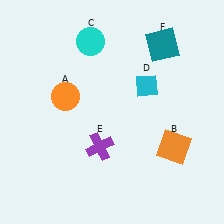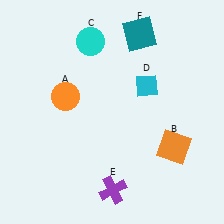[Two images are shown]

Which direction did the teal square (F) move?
The teal square (F) moved left.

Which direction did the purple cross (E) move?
The purple cross (E) moved down.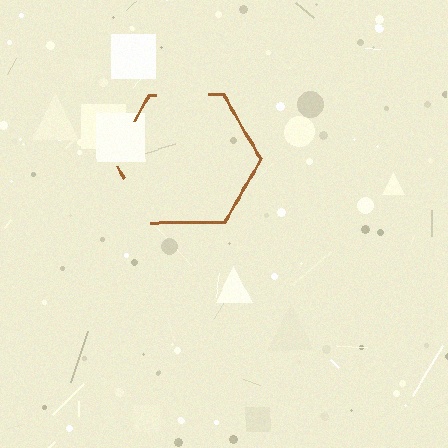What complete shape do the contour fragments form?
The contour fragments form a hexagon.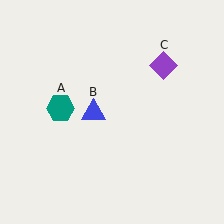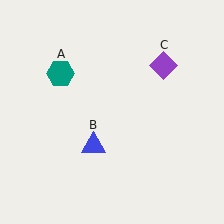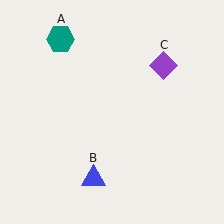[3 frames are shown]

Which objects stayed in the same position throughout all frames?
Purple diamond (object C) remained stationary.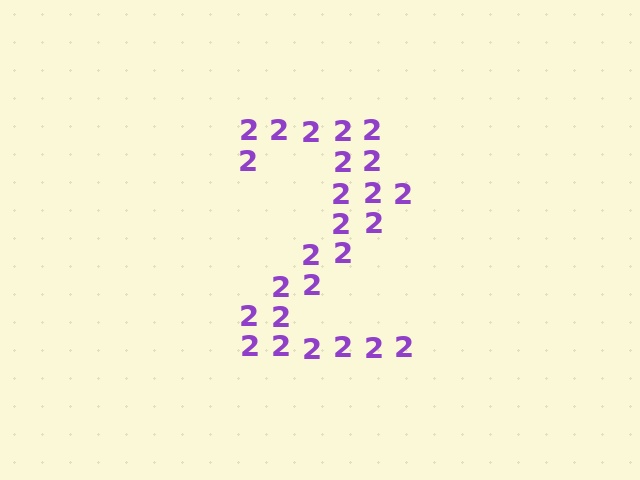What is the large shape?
The large shape is the digit 2.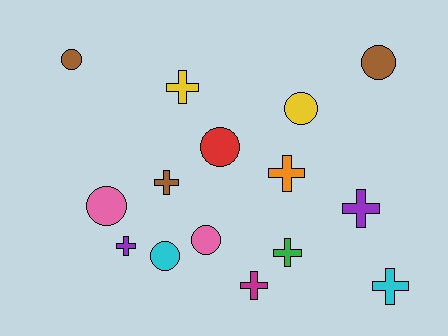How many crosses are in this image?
There are 8 crosses.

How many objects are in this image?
There are 15 objects.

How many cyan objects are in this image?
There are 2 cyan objects.